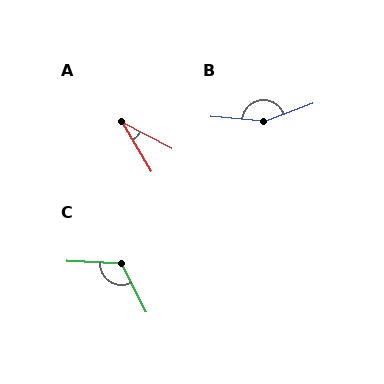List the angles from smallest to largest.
A (31°), C (120°), B (154°).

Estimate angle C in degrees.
Approximately 120 degrees.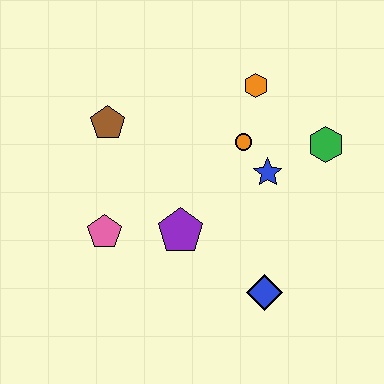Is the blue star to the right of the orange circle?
Yes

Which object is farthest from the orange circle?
The pink pentagon is farthest from the orange circle.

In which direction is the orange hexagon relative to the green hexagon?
The orange hexagon is to the left of the green hexagon.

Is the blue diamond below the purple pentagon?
Yes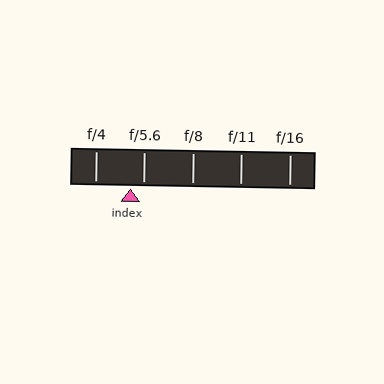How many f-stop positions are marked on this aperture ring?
There are 5 f-stop positions marked.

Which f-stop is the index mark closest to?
The index mark is closest to f/5.6.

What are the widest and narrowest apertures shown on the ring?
The widest aperture shown is f/4 and the narrowest is f/16.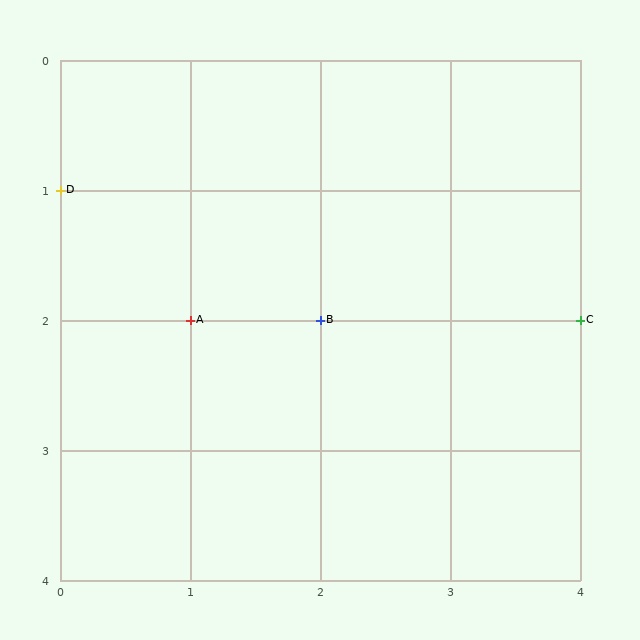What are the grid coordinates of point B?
Point B is at grid coordinates (2, 2).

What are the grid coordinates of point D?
Point D is at grid coordinates (0, 1).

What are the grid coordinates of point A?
Point A is at grid coordinates (1, 2).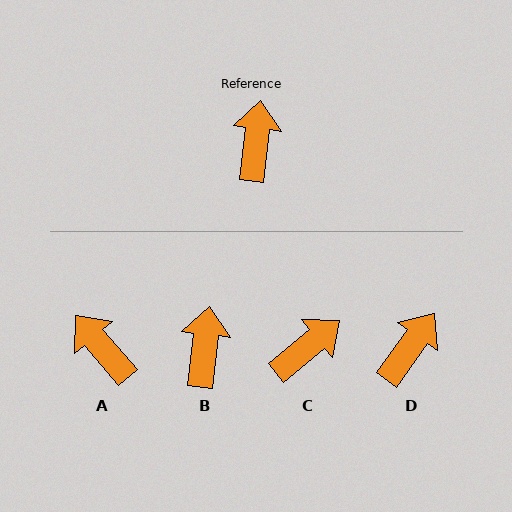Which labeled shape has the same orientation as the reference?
B.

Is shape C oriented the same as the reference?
No, it is off by about 44 degrees.